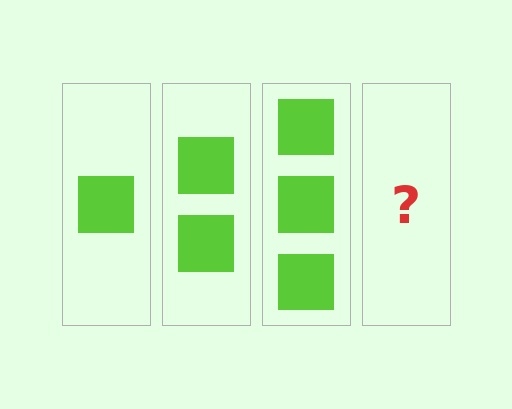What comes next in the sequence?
The next element should be 4 squares.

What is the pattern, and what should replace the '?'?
The pattern is that each step adds one more square. The '?' should be 4 squares.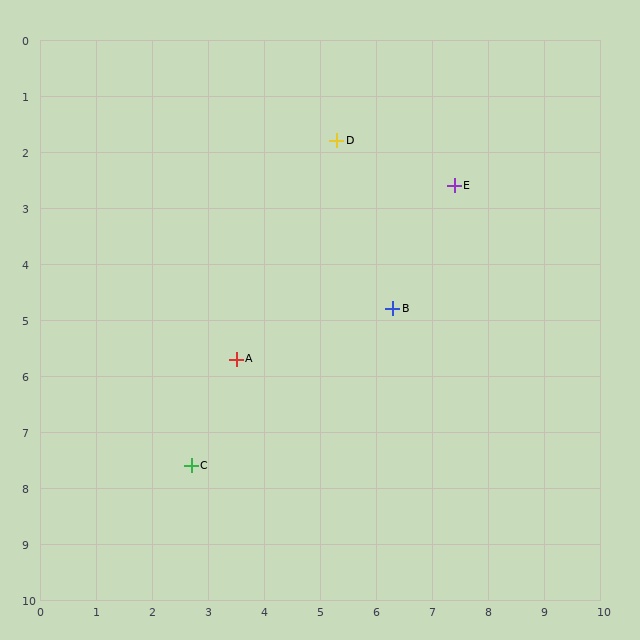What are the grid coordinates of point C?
Point C is at approximately (2.7, 7.6).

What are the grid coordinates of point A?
Point A is at approximately (3.5, 5.7).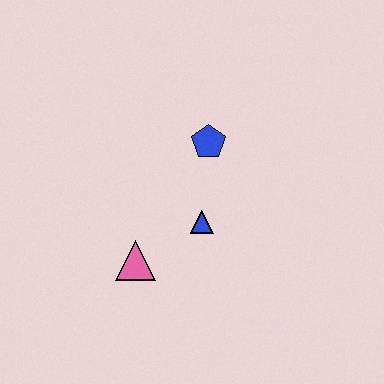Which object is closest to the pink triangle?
The blue triangle is closest to the pink triangle.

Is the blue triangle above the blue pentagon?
No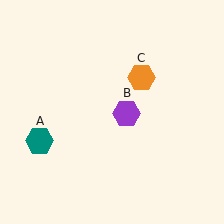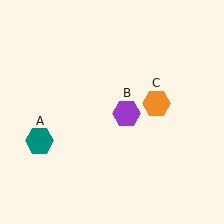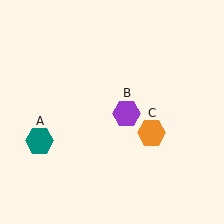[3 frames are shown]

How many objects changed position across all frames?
1 object changed position: orange hexagon (object C).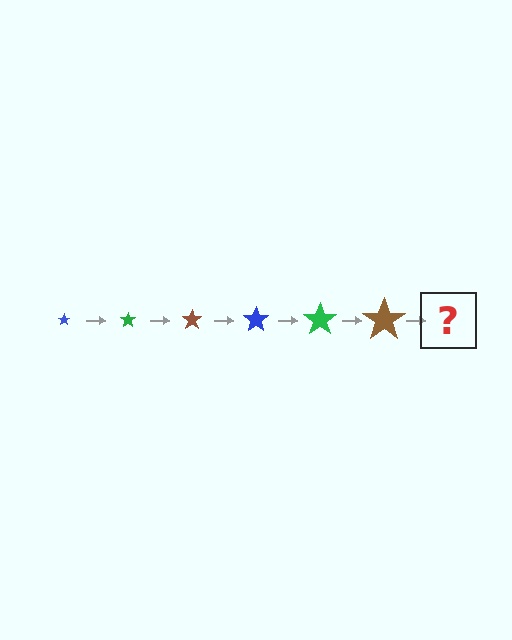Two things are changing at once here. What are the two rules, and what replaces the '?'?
The two rules are that the star grows larger each step and the color cycles through blue, green, and brown. The '?' should be a blue star, larger than the previous one.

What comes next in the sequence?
The next element should be a blue star, larger than the previous one.